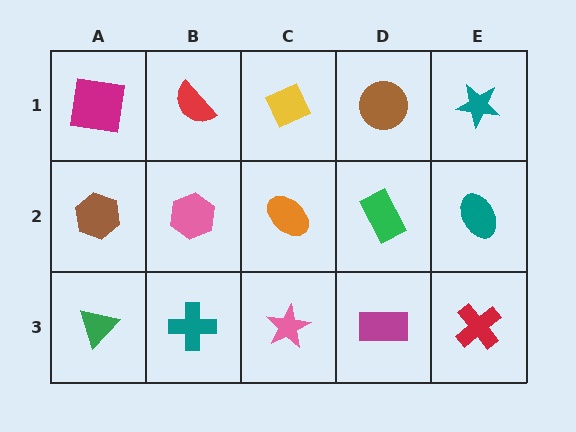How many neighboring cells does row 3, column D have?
3.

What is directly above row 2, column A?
A magenta square.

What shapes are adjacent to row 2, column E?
A teal star (row 1, column E), a red cross (row 3, column E), a green rectangle (row 2, column D).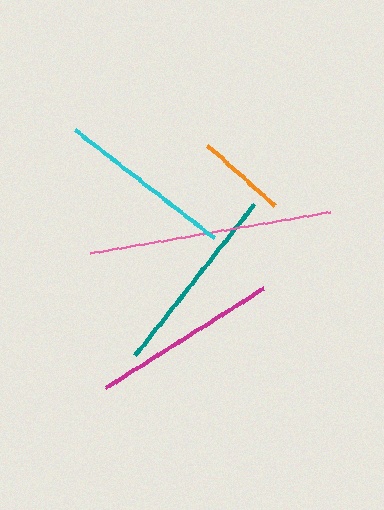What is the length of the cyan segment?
The cyan segment is approximately 176 pixels long.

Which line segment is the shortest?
The orange line is the shortest at approximately 90 pixels.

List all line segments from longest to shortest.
From longest to shortest: pink, teal, magenta, cyan, orange.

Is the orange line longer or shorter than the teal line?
The teal line is longer than the orange line.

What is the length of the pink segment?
The pink segment is approximately 245 pixels long.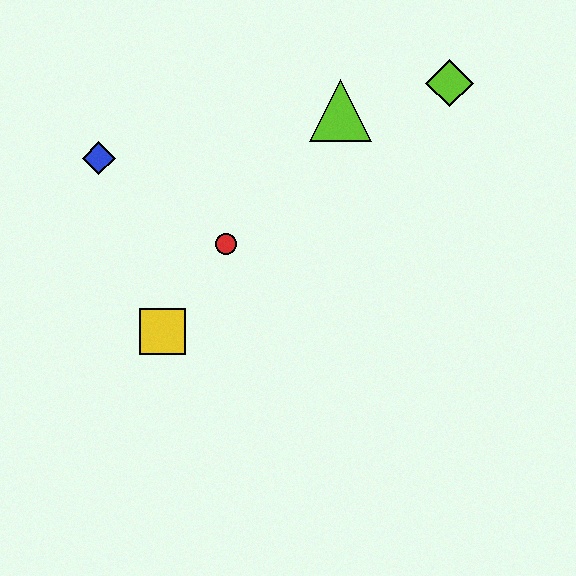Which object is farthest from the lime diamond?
The yellow square is farthest from the lime diamond.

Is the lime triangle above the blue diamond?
Yes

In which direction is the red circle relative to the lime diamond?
The red circle is to the left of the lime diamond.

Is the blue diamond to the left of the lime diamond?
Yes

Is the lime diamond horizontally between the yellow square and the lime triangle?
No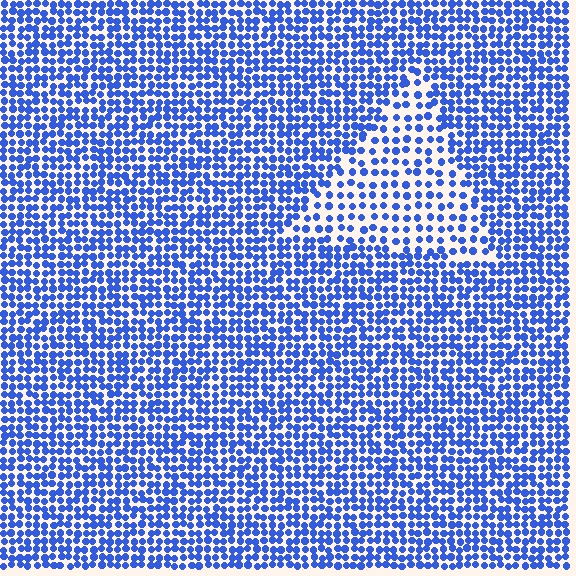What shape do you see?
I see a triangle.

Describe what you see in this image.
The image contains small blue elements arranged at two different densities. A triangle-shaped region is visible where the elements are less densely packed than the surrounding area.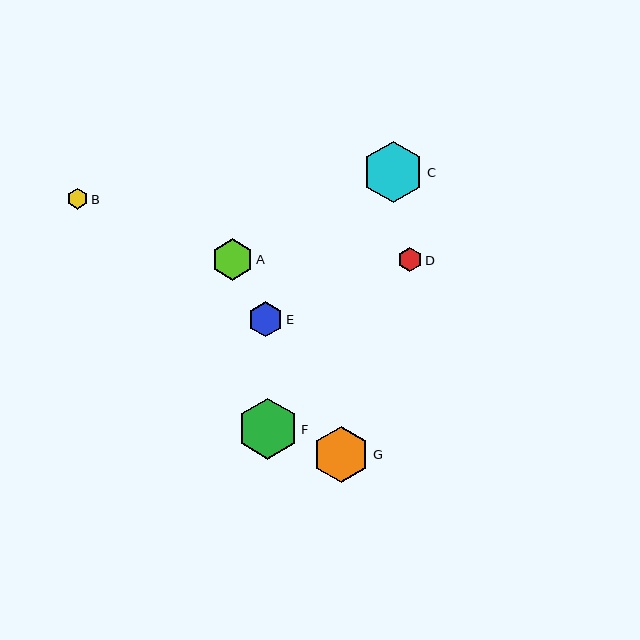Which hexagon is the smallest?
Hexagon B is the smallest with a size of approximately 21 pixels.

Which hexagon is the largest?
Hexagon C is the largest with a size of approximately 61 pixels.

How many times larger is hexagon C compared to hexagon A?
Hexagon C is approximately 1.5 times the size of hexagon A.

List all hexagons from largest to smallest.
From largest to smallest: C, F, G, A, E, D, B.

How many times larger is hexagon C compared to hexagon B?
Hexagon C is approximately 2.9 times the size of hexagon B.